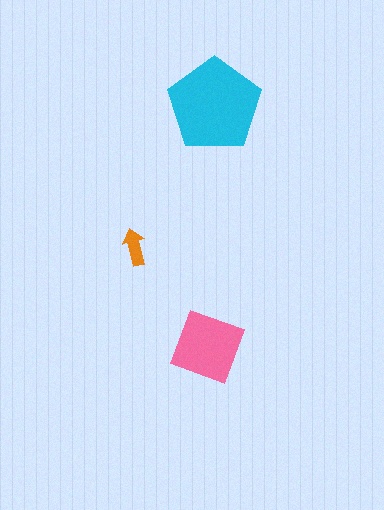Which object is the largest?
The cyan pentagon.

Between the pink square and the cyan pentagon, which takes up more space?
The cyan pentagon.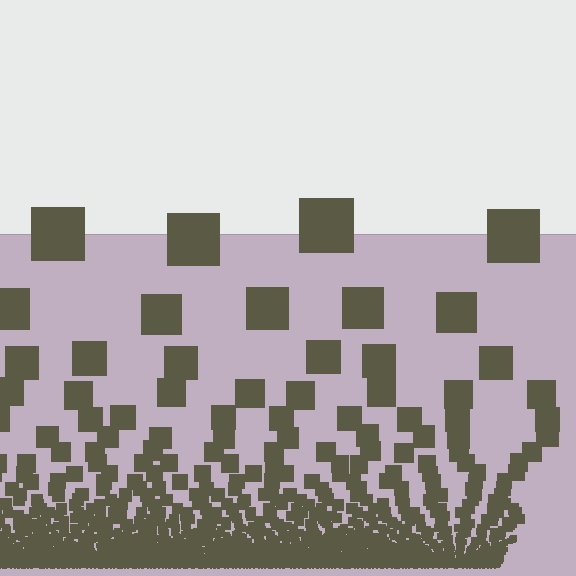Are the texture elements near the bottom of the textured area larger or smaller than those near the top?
Smaller. The gradient is inverted — elements near the bottom are smaller and denser.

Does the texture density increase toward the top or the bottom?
Density increases toward the bottom.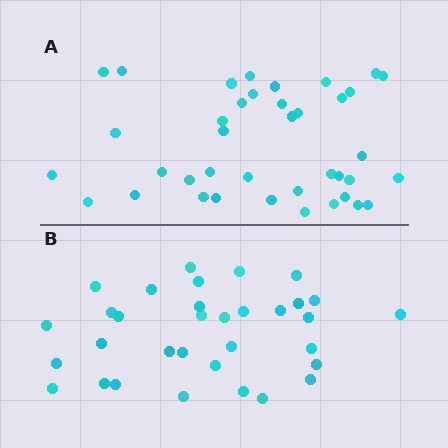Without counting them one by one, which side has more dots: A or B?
Region A (the top region) has more dots.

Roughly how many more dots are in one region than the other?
Region A has about 6 more dots than region B.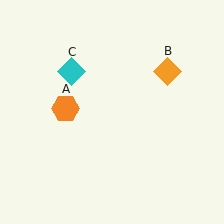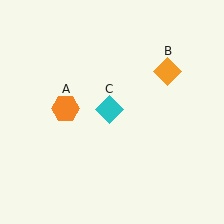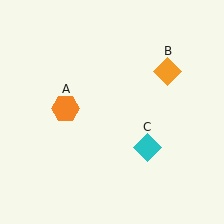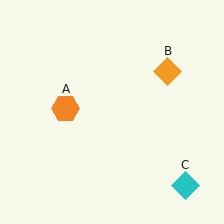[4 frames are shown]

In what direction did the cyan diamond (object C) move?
The cyan diamond (object C) moved down and to the right.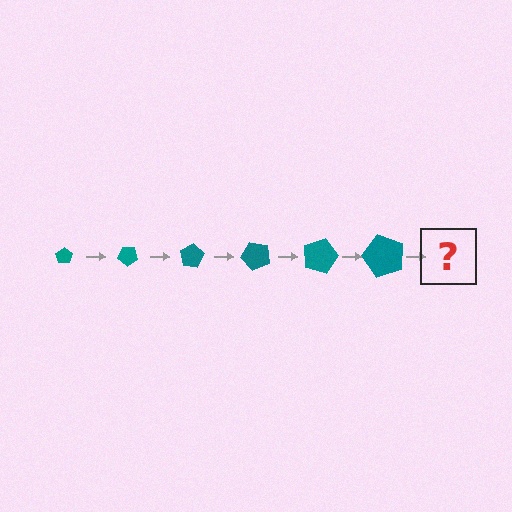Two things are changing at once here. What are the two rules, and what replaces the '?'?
The two rules are that the pentagon grows larger each step and it rotates 40 degrees each step. The '?' should be a pentagon, larger than the previous one and rotated 240 degrees from the start.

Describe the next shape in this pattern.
It should be a pentagon, larger than the previous one and rotated 240 degrees from the start.